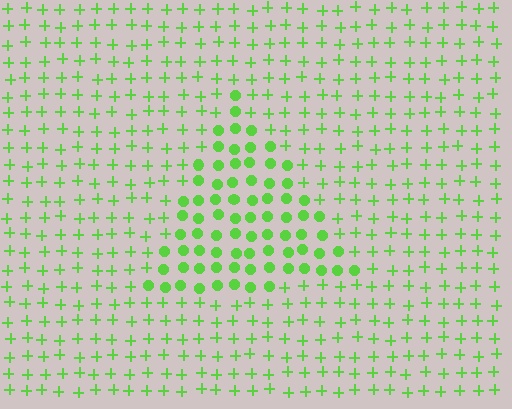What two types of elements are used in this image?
The image uses circles inside the triangle region and plus signs outside it.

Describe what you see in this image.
The image is filled with small lime elements arranged in a uniform grid. A triangle-shaped region contains circles, while the surrounding area contains plus signs. The boundary is defined purely by the change in element shape.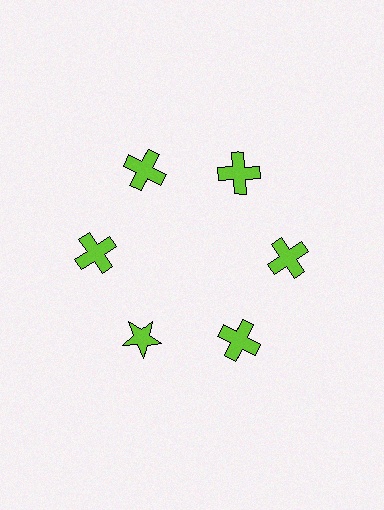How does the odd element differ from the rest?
It has a different shape: star instead of cross.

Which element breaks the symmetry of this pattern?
The lime star at roughly the 7 o'clock position breaks the symmetry. All other shapes are lime crosses.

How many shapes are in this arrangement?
There are 6 shapes arranged in a ring pattern.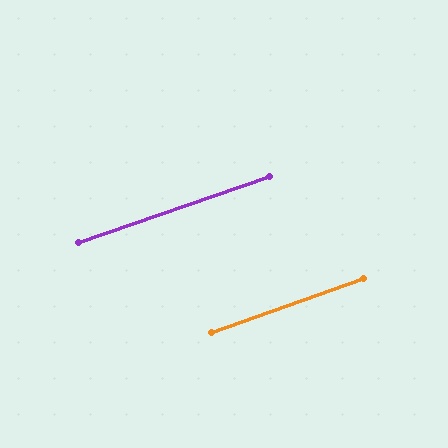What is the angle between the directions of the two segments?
Approximately 0 degrees.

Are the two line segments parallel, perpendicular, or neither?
Parallel — their directions differ by only 0.3°.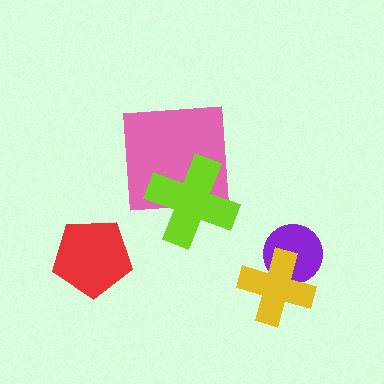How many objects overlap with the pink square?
1 object overlaps with the pink square.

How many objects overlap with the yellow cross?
1 object overlaps with the yellow cross.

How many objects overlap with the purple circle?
1 object overlaps with the purple circle.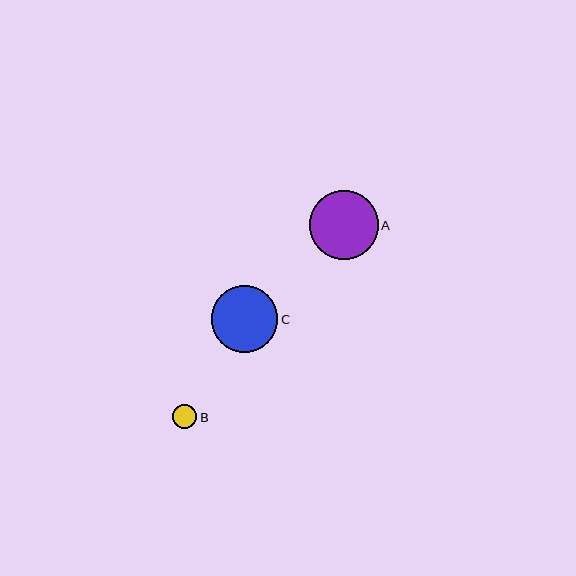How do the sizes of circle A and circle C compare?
Circle A and circle C are approximately the same size.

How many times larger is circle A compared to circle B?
Circle A is approximately 2.9 times the size of circle B.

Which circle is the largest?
Circle A is the largest with a size of approximately 69 pixels.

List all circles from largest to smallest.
From largest to smallest: A, C, B.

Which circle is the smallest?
Circle B is the smallest with a size of approximately 24 pixels.